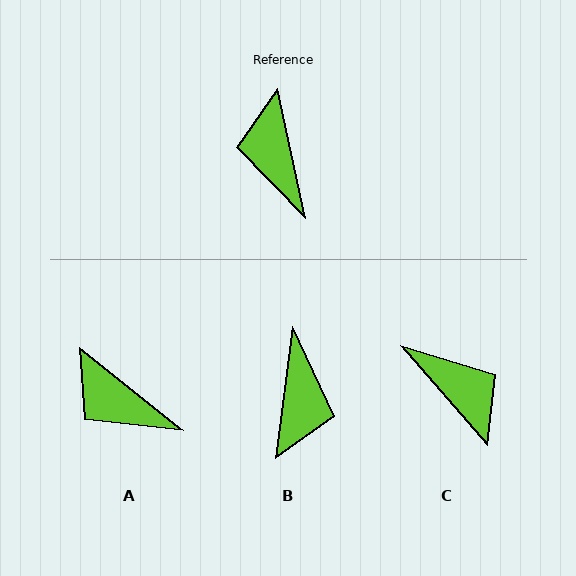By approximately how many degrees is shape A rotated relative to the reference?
Approximately 39 degrees counter-clockwise.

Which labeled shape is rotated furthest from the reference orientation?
B, about 161 degrees away.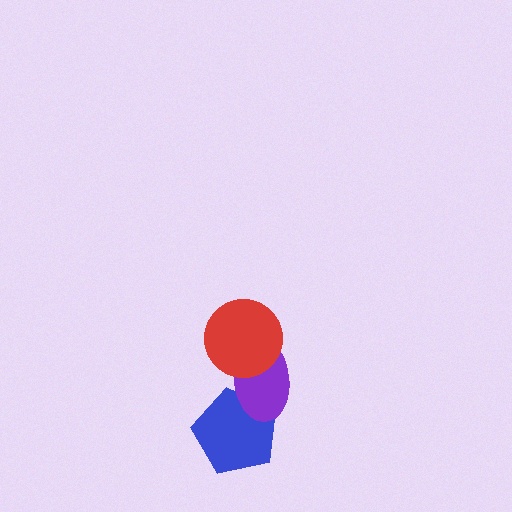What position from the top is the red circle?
The red circle is 1st from the top.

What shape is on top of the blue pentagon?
The purple ellipse is on top of the blue pentagon.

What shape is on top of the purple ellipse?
The red circle is on top of the purple ellipse.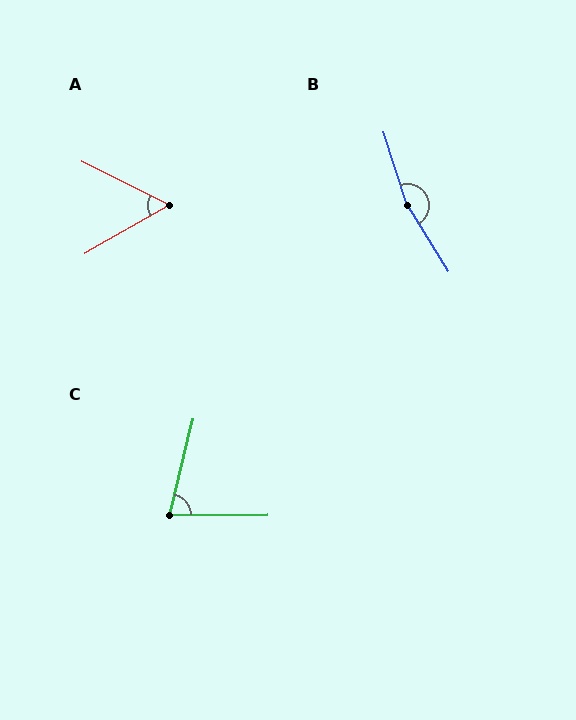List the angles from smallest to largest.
A (56°), C (76°), B (166°).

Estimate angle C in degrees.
Approximately 76 degrees.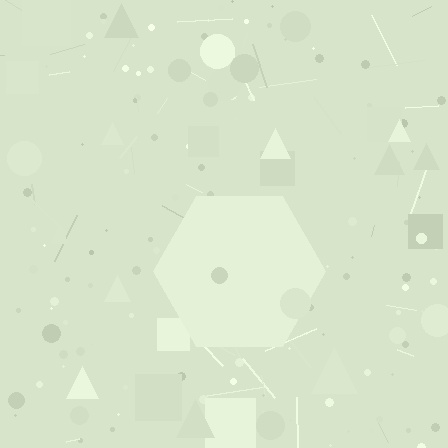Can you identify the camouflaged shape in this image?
The camouflaged shape is a hexagon.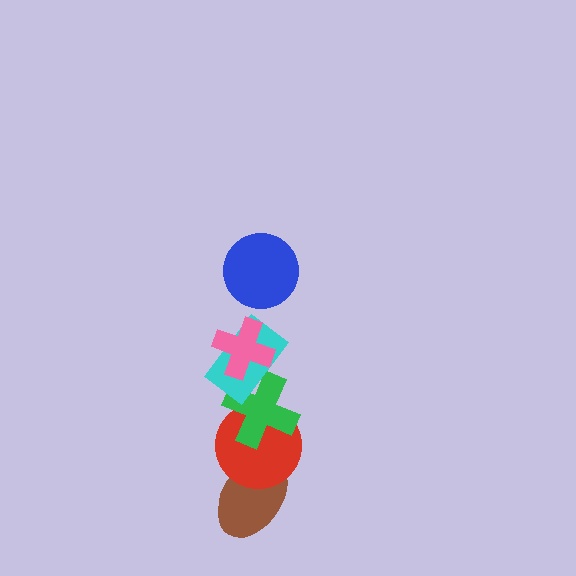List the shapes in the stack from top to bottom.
From top to bottom: the blue circle, the pink cross, the cyan rectangle, the green cross, the red circle, the brown ellipse.